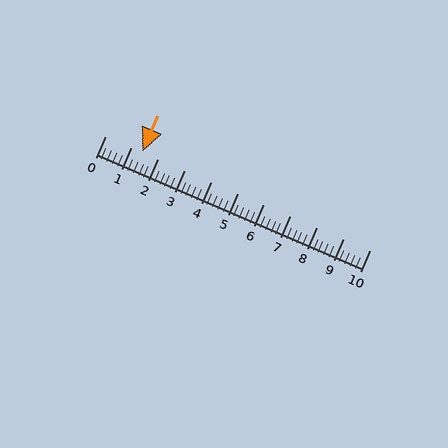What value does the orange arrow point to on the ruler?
The orange arrow points to approximately 1.4.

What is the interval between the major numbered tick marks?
The major tick marks are spaced 1 units apart.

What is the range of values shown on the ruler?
The ruler shows values from 0 to 10.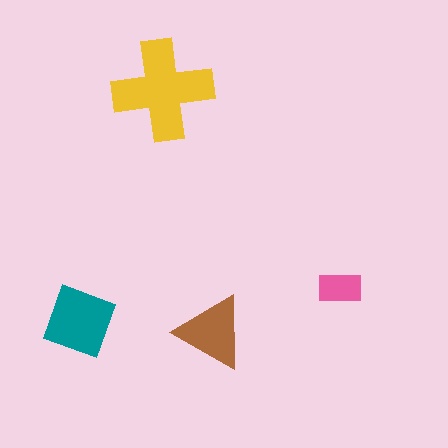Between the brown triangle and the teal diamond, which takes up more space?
The teal diamond.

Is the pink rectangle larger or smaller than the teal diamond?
Smaller.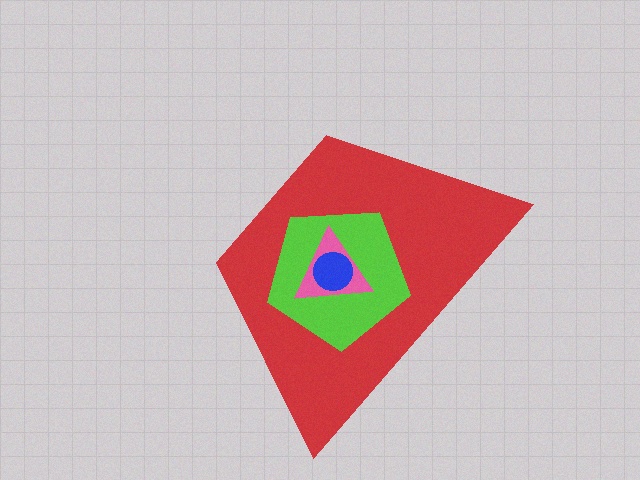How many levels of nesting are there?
4.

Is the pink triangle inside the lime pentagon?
Yes.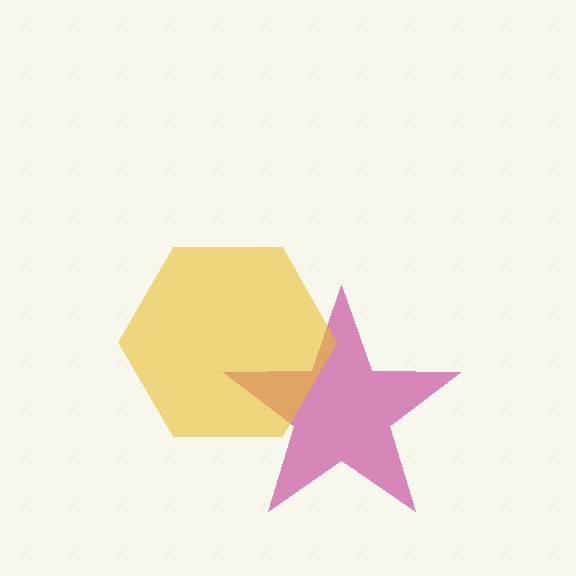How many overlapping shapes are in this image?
There are 2 overlapping shapes in the image.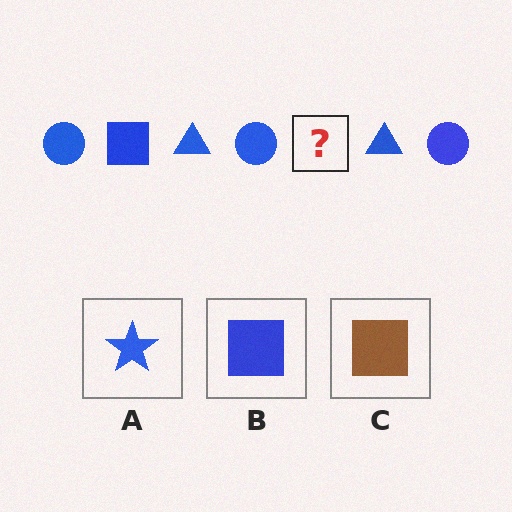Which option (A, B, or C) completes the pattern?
B.